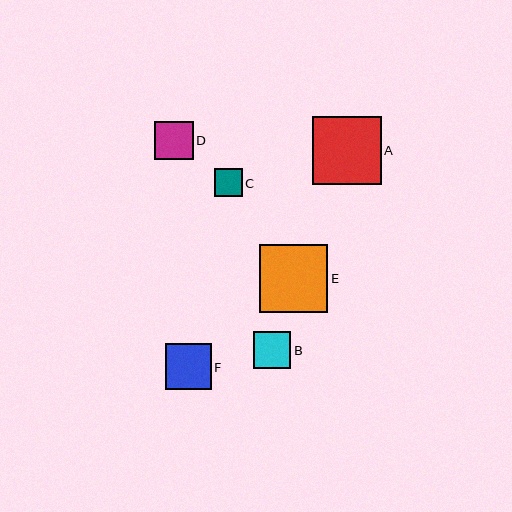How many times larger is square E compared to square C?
Square E is approximately 2.4 times the size of square C.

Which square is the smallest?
Square C is the smallest with a size of approximately 28 pixels.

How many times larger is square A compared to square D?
Square A is approximately 1.8 times the size of square D.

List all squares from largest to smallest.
From largest to smallest: E, A, F, D, B, C.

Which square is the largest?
Square E is the largest with a size of approximately 69 pixels.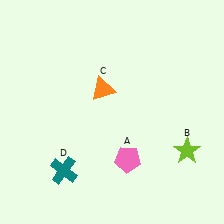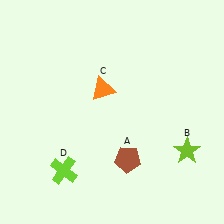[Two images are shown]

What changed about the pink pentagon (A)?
In Image 1, A is pink. In Image 2, it changed to brown.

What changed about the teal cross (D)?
In Image 1, D is teal. In Image 2, it changed to lime.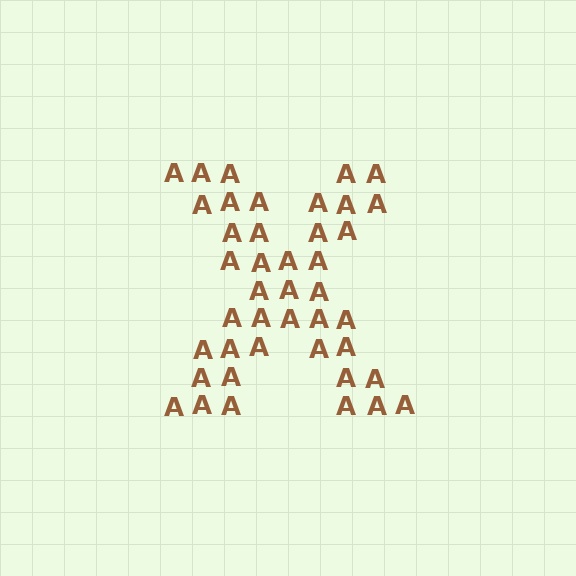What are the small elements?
The small elements are letter A's.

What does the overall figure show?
The overall figure shows the letter X.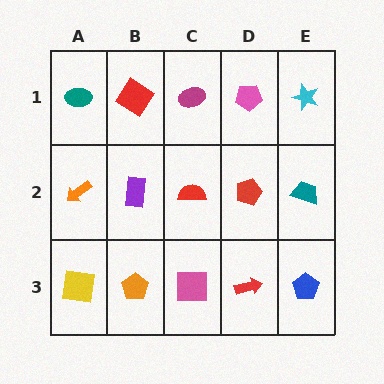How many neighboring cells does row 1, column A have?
2.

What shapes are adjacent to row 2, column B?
A red diamond (row 1, column B), an orange pentagon (row 3, column B), an orange arrow (row 2, column A), a red semicircle (row 2, column C).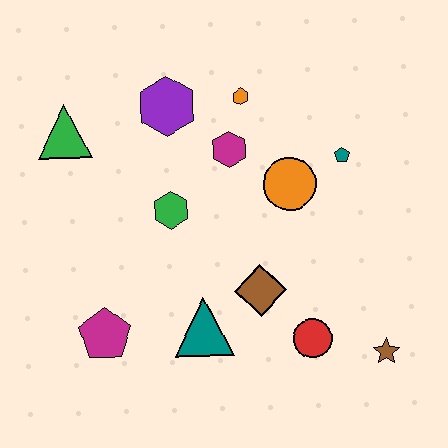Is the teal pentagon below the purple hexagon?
Yes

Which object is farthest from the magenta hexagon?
The brown star is farthest from the magenta hexagon.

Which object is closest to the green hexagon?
The magenta hexagon is closest to the green hexagon.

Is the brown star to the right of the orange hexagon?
Yes